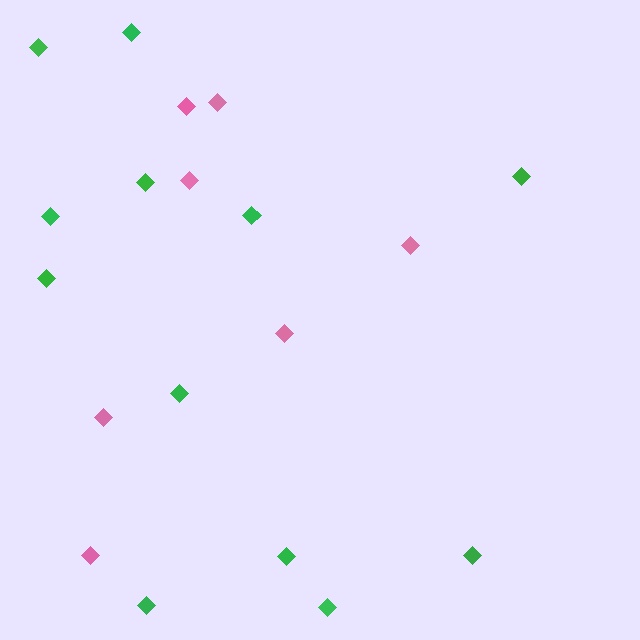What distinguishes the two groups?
There are 2 groups: one group of pink diamonds (7) and one group of green diamonds (12).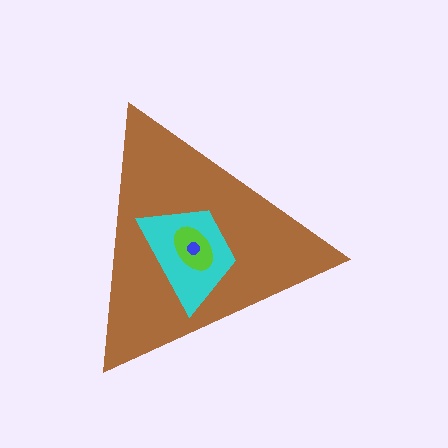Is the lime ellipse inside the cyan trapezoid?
Yes.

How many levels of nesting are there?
4.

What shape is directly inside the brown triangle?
The cyan trapezoid.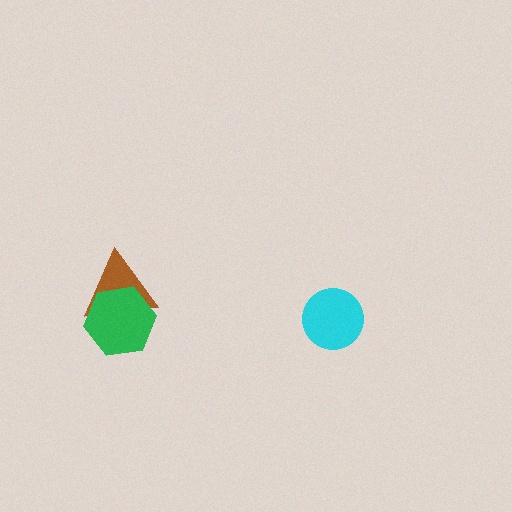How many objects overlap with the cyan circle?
0 objects overlap with the cyan circle.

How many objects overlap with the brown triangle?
1 object overlaps with the brown triangle.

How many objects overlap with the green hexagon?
1 object overlaps with the green hexagon.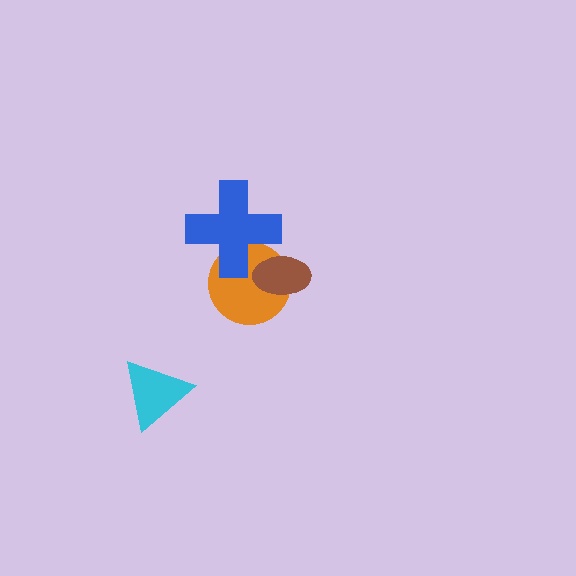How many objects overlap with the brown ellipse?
2 objects overlap with the brown ellipse.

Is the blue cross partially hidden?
No, no other shape covers it.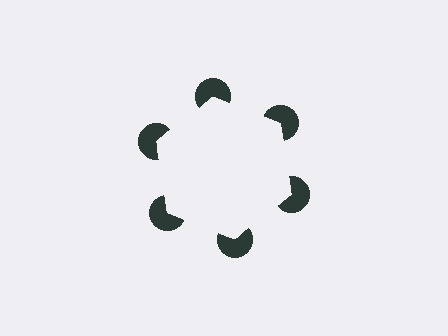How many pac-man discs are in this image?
There are 6 — one at each vertex of the illusory hexagon.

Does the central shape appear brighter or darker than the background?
It typically appears slightly brighter than the background, even though no actual brightness change is drawn.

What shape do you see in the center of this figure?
An illusory hexagon — its edges are inferred from the aligned wedge cuts in the pac-man discs, not physically drawn.